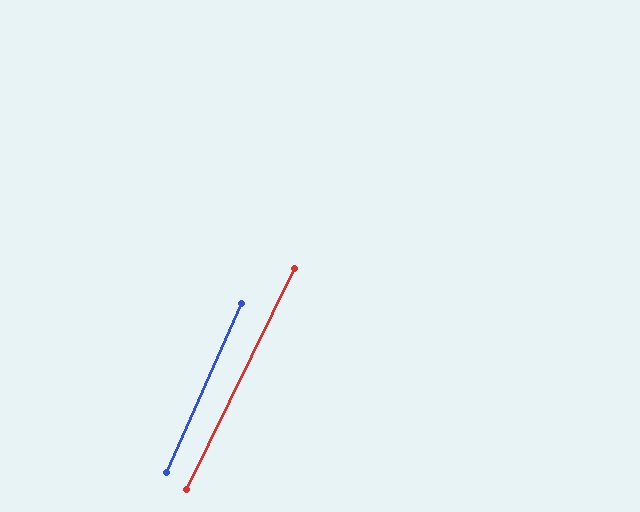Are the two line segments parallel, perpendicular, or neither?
Parallel — their directions differ by only 1.9°.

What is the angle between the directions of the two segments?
Approximately 2 degrees.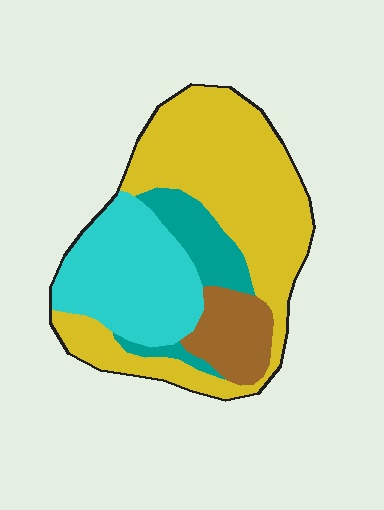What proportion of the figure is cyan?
Cyan covers 27% of the figure.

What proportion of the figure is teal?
Teal covers about 10% of the figure.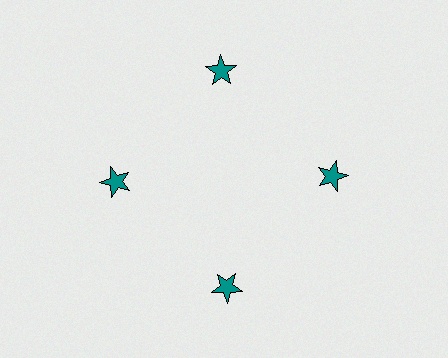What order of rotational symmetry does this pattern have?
This pattern has 4-fold rotational symmetry.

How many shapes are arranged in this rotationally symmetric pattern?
There are 4 shapes, arranged in 4 groups of 1.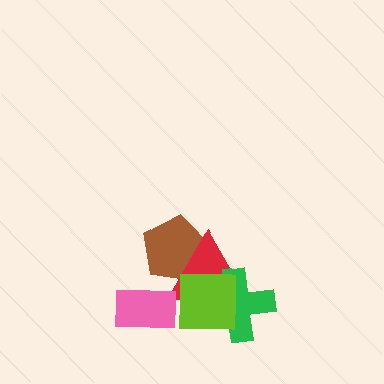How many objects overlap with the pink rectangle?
0 objects overlap with the pink rectangle.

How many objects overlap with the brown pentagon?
1 object overlaps with the brown pentagon.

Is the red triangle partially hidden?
Yes, it is partially covered by another shape.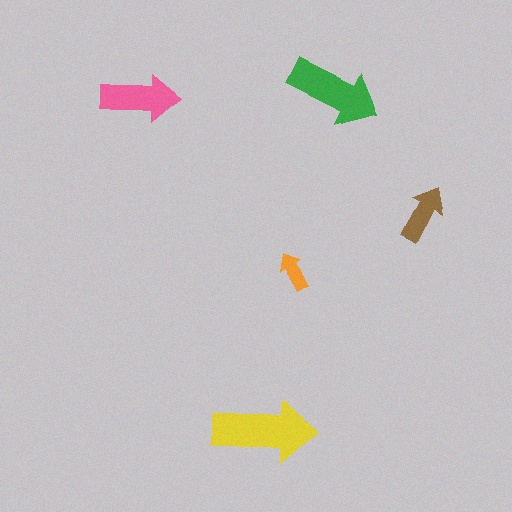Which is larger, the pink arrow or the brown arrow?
The pink one.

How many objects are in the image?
There are 5 objects in the image.